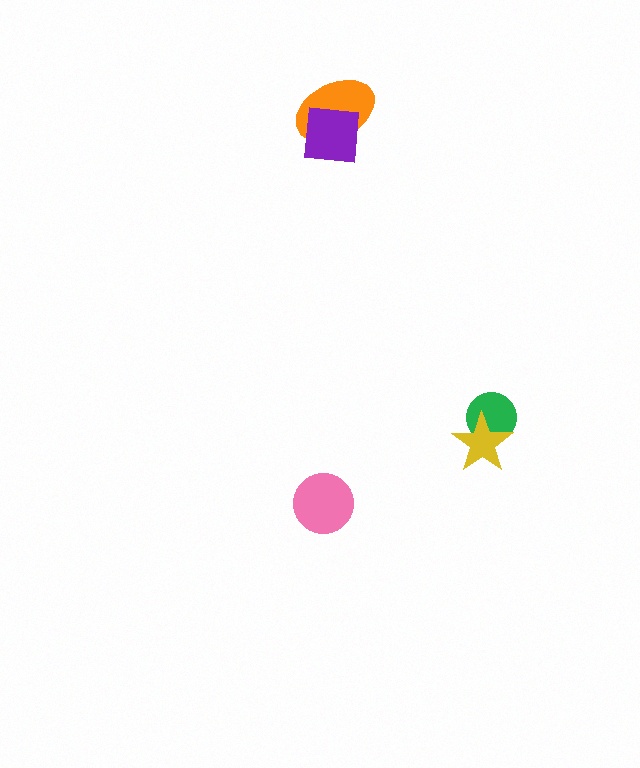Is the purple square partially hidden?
No, no other shape covers it.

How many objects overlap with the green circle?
1 object overlaps with the green circle.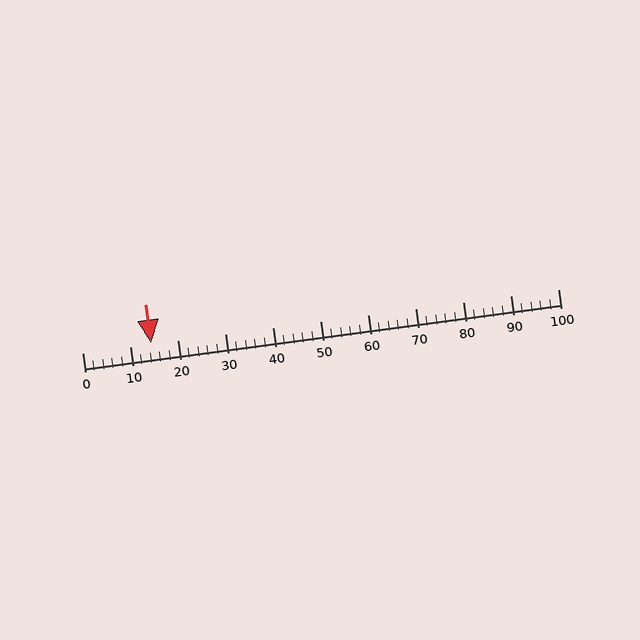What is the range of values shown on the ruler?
The ruler shows values from 0 to 100.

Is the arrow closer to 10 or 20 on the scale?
The arrow is closer to 10.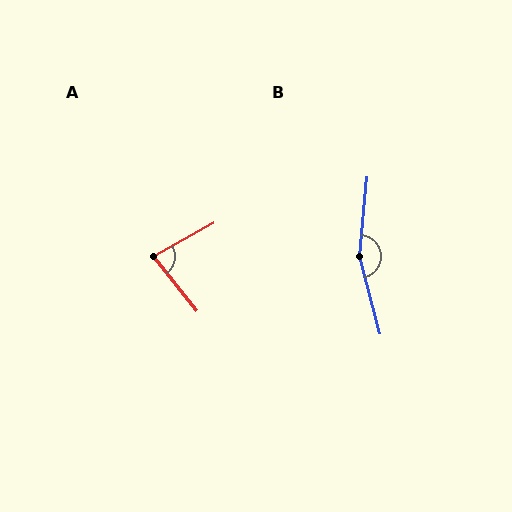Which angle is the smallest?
A, at approximately 80 degrees.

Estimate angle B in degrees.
Approximately 160 degrees.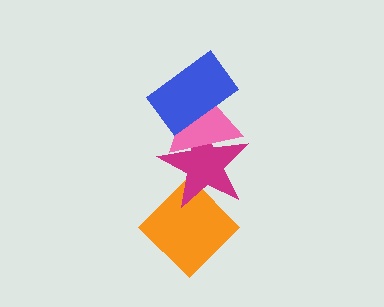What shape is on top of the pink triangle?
The blue rectangle is on top of the pink triangle.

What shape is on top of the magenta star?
The pink triangle is on top of the magenta star.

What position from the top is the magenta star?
The magenta star is 3rd from the top.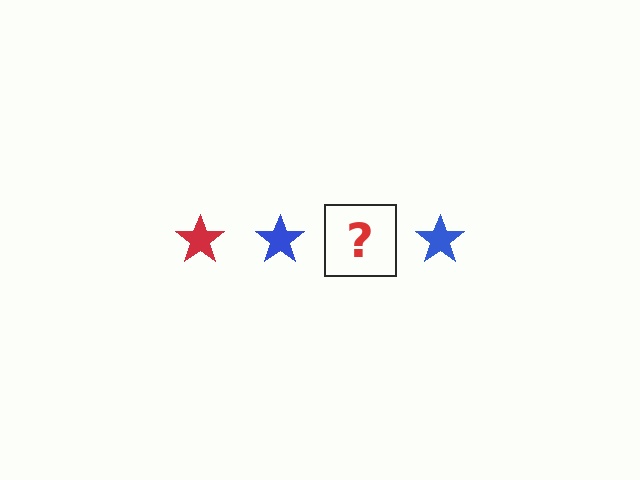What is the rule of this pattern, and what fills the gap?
The rule is that the pattern cycles through red, blue stars. The gap should be filled with a red star.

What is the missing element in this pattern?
The missing element is a red star.